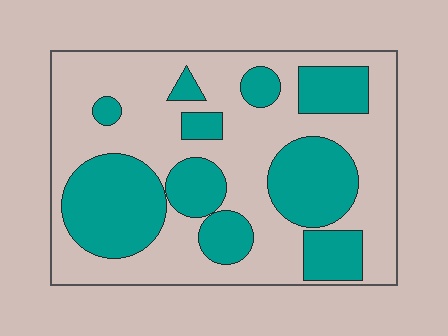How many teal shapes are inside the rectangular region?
10.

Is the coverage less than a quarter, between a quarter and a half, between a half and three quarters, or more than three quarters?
Between a quarter and a half.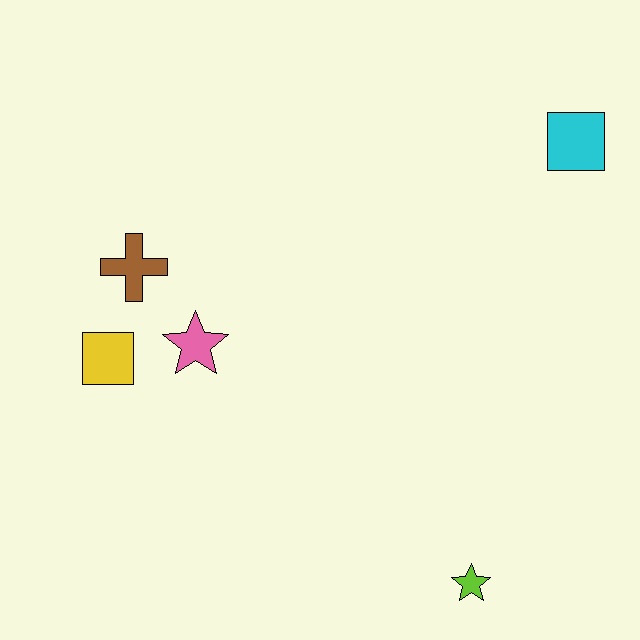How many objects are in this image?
There are 5 objects.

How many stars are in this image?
There are 2 stars.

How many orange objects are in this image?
There are no orange objects.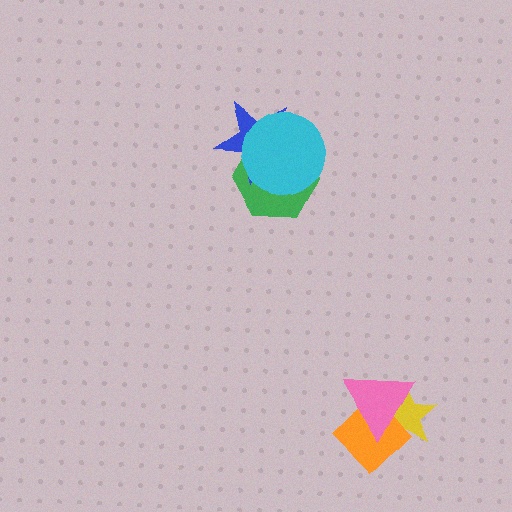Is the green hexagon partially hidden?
Yes, it is partially covered by another shape.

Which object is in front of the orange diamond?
The pink triangle is in front of the orange diamond.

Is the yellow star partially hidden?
Yes, it is partially covered by another shape.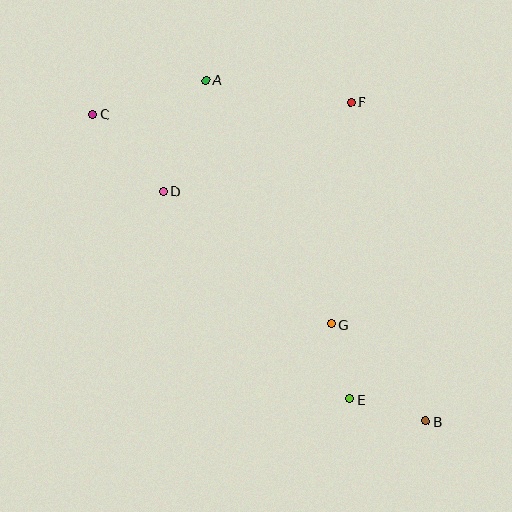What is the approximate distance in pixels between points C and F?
The distance between C and F is approximately 258 pixels.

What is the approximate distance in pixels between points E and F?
The distance between E and F is approximately 297 pixels.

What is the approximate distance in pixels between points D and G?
The distance between D and G is approximately 214 pixels.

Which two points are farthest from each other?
Points B and C are farthest from each other.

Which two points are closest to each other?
Points E and G are closest to each other.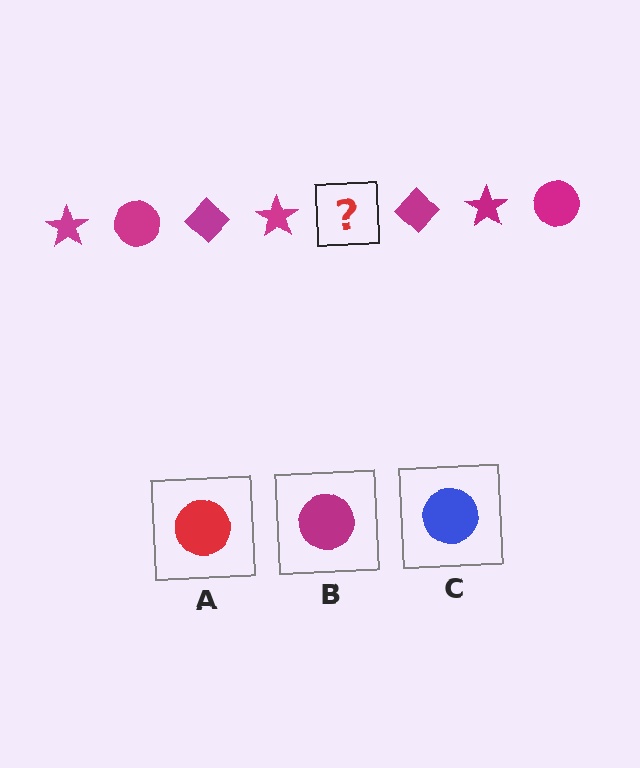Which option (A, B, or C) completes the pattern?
B.